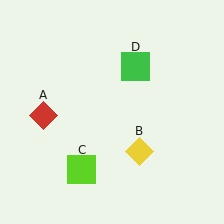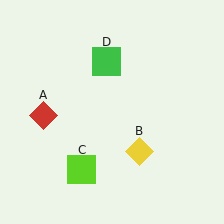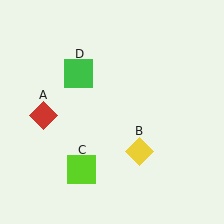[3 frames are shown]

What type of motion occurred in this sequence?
The green square (object D) rotated counterclockwise around the center of the scene.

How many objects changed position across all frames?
1 object changed position: green square (object D).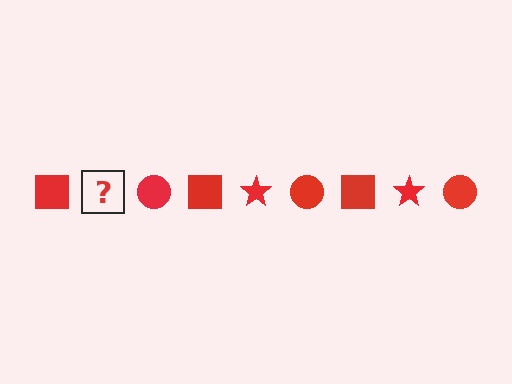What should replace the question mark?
The question mark should be replaced with a red star.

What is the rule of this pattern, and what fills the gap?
The rule is that the pattern cycles through square, star, circle shapes in red. The gap should be filled with a red star.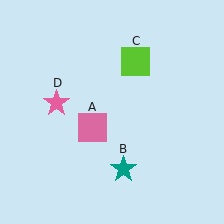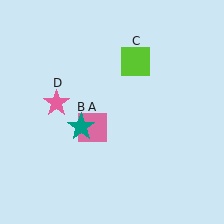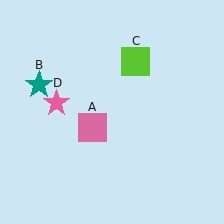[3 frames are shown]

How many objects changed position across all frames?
1 object changed position: teal star (object B).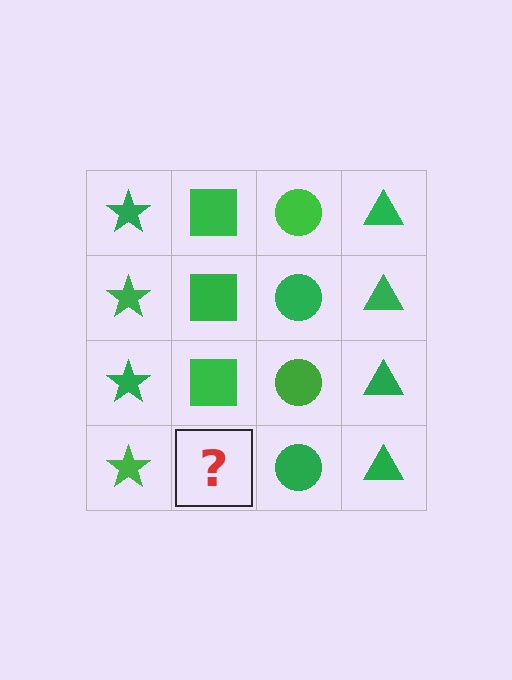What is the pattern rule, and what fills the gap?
The rule is that each column has a consistent shape. The gap should be filled with a green square.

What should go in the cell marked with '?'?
The missing cell should contain a green square.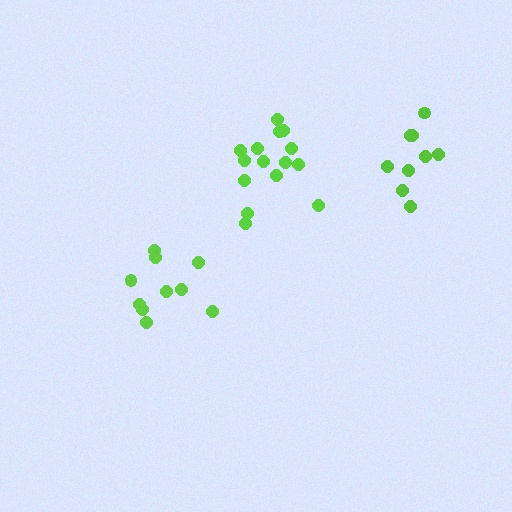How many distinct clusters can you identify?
There are 3 distinct clusters.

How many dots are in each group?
Group 1: 15 dots, Group 2: 9 dots, Group 3: 10 dots (34 total).